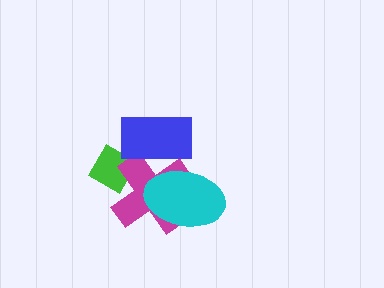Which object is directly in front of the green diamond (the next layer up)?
The magenta cross is directly in front of the green diamond.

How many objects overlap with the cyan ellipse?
2 objects overlap with the cyan ellipse.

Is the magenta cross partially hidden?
Yes, it is partially covered by another shape.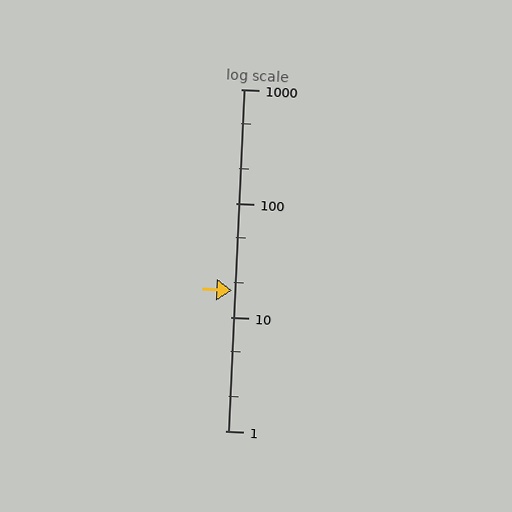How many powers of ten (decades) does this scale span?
The scale spans 3 decades, from 1 to 1000.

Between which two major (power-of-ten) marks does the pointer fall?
The pointer is between 10 and 100.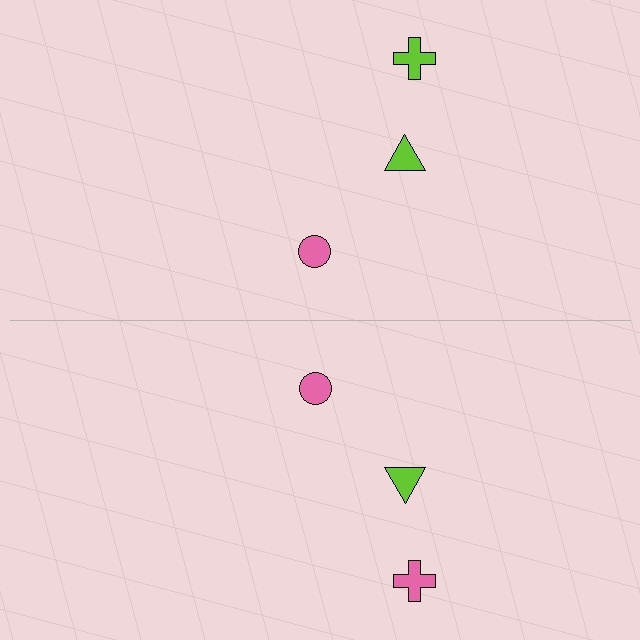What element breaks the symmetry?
The pink cross on the bottom side breaks the symmetry — its mirror counterpart is lime.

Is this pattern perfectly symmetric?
No, the pattern is not perfectly symmetric. The pink cross on the bottom side breaks the symmetry — its mirror counterpart is lime.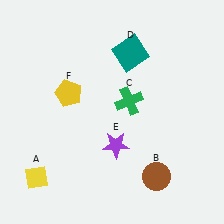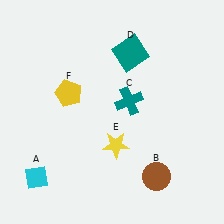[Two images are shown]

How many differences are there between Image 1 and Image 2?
There are 3 differences between the two images.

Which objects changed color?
A changed from yellow to cyan. C changed from green to teal. E changed from purple to yellow.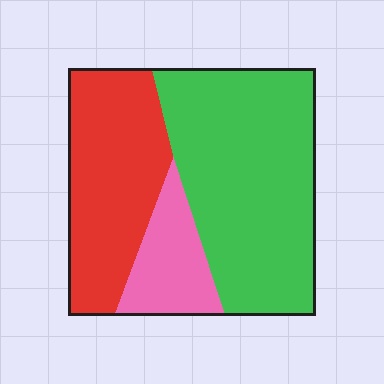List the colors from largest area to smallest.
From largest to smallest: green, red, pink.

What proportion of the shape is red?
Red covers 33% of the shape.